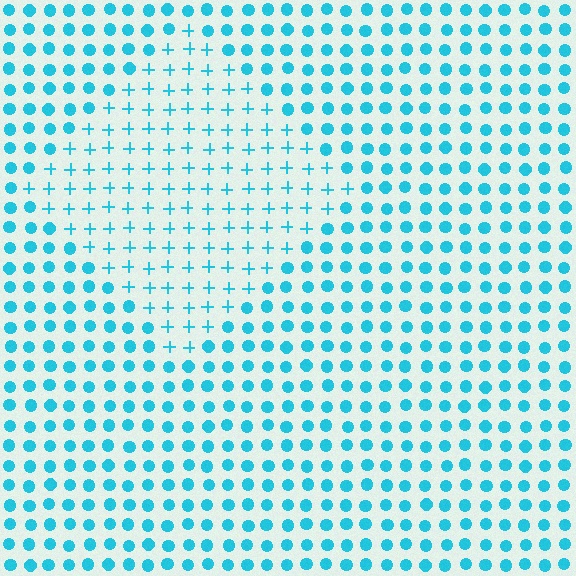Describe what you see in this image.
The image is filled with small cyan elements arranged in a uniform grid. A diamond-shaped region contains plus signs, while the surrounding area contains circles. The boundary is defined purely by the change in element shape.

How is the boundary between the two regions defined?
The boundary is defined by a change in element shape: plus signs inside vs. circles outside. All elements share the same color and spacing.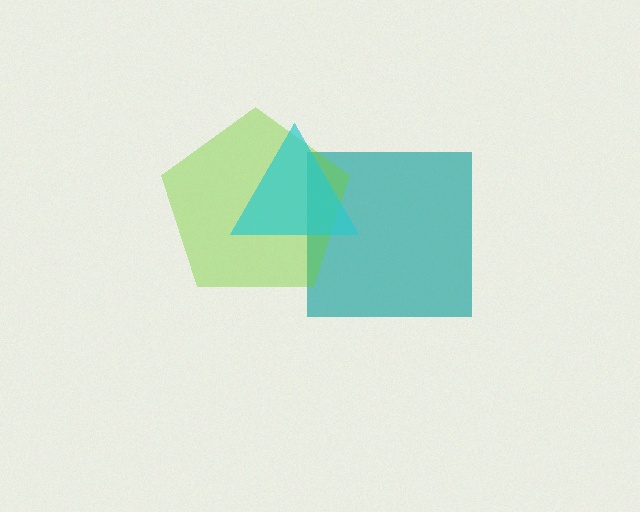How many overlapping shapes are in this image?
There are 3 overlapping shapes in the image.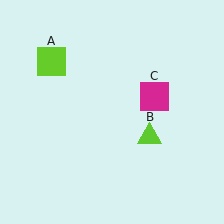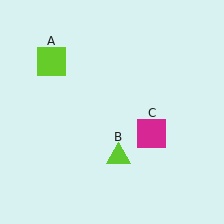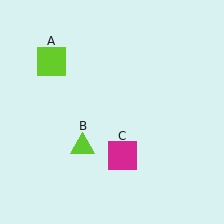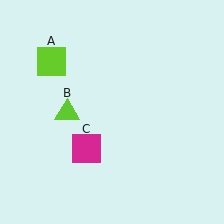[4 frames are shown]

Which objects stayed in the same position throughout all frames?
Lime square (object A) remained stationary.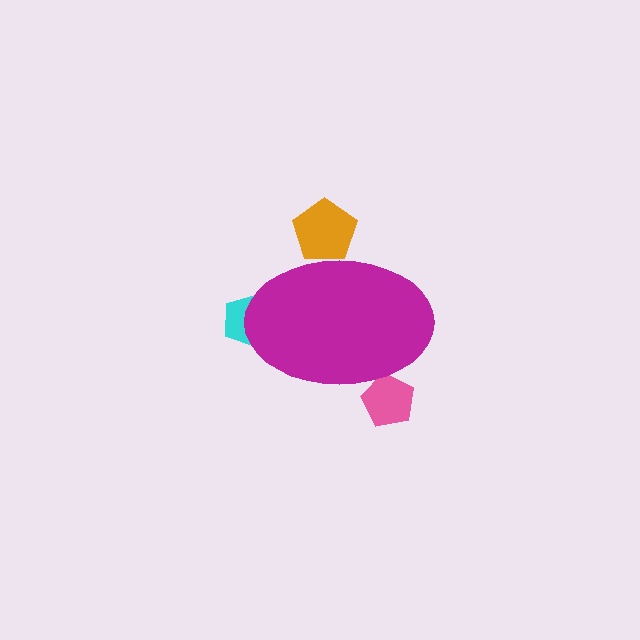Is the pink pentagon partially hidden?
Yes, the pink pentagon is partially hidden behind the magenta ellipse.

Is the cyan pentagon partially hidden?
Yes, the cyan pentagon is partially hidden behind the magenta ellipse.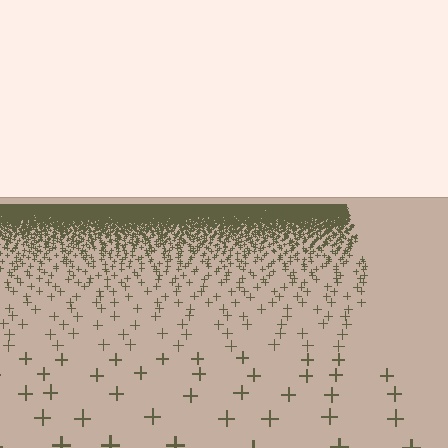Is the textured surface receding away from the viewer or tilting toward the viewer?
The surface is receding away from the viewer. Texture elements get smaller and denser toward the top.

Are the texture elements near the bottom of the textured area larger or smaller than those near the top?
Larger. Near the bottom, elements are closer to the viewer and appear at a bigger on-screen size.